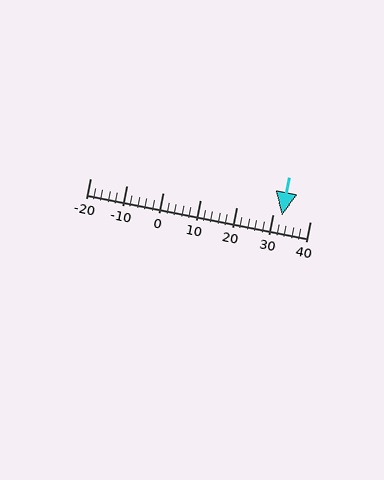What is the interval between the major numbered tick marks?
The major tick marks are spaced 10 units apart.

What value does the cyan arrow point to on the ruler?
The cyan arrow points to approximately 32.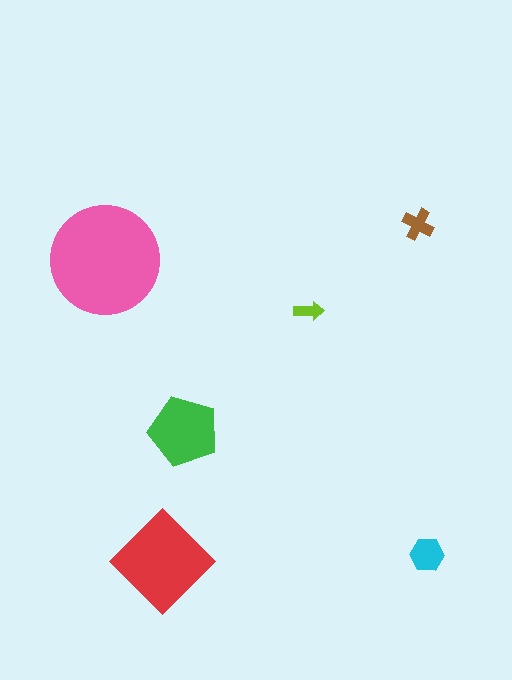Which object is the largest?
The pink circle.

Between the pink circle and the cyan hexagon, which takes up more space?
The pink circle.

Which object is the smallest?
The lime arrow.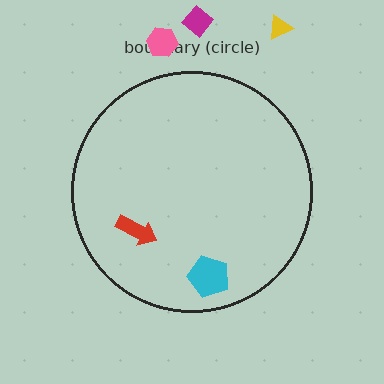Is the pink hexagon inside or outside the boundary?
Outside.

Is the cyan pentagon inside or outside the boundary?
Inside.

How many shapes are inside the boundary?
2 inside, 3 outside.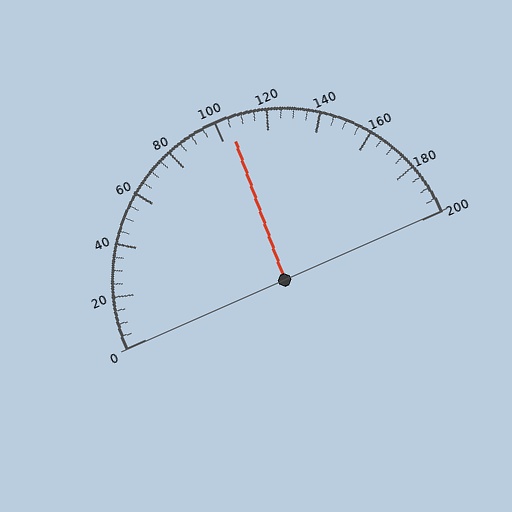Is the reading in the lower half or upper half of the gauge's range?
The reading is in the upper half of the range (0 to 200).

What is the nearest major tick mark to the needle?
The nearest major tick mark is 100.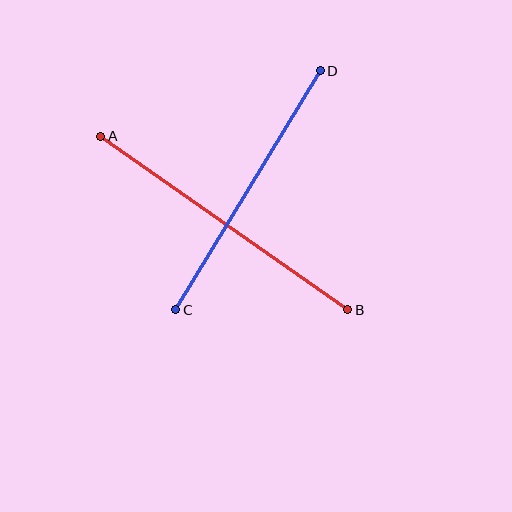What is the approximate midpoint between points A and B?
The midpoint is at approximately (224, 223) pixels.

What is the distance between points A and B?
The distance is approximately 302 pixels.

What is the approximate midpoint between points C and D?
The midpoint is at approximately (248, 190) pixels.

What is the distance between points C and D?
The distance is approximately 279 pixels.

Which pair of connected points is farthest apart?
Points A and B are farthest apart.